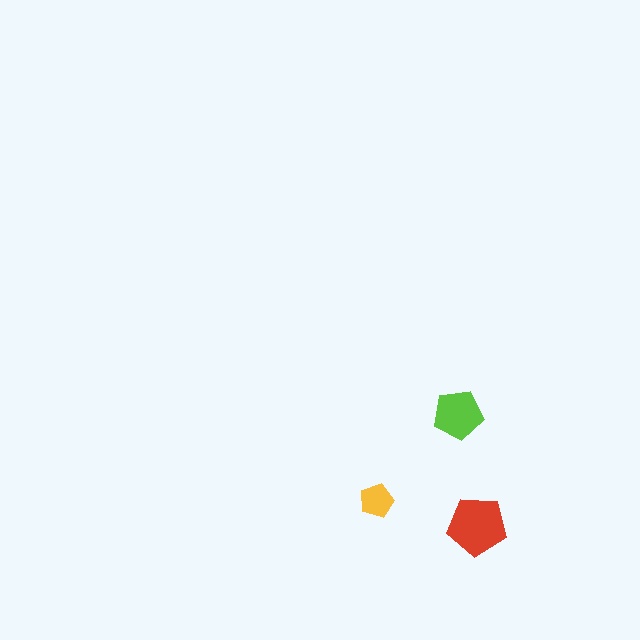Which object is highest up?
The lime pentagon is topmost.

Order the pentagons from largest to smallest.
the red one, the lime one, the yellow one.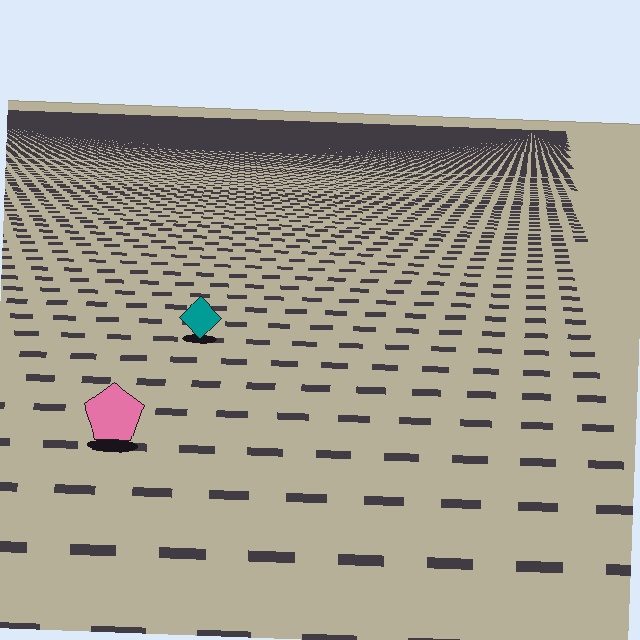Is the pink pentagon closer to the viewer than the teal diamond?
Yes. The pink pentagon is closer — you can tell from the texture gradient: the ground texture is coarser near it.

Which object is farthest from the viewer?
The teal diamond is farthest from the viewer. It appears smaller and the ground texture around it is denser.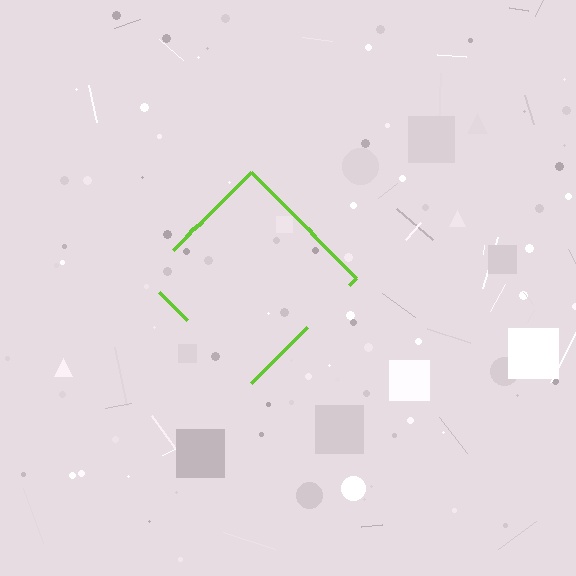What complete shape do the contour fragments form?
The contour fragments form a diamond.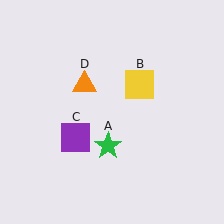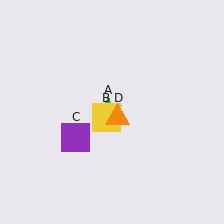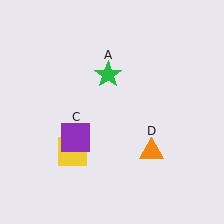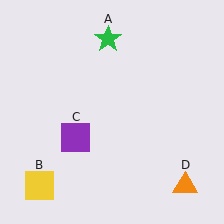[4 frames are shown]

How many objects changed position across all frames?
3 objects changed position: green star (object A), yellow square (object B), orange triangle (object D).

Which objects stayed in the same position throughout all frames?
Purple square (object C) remained stationary.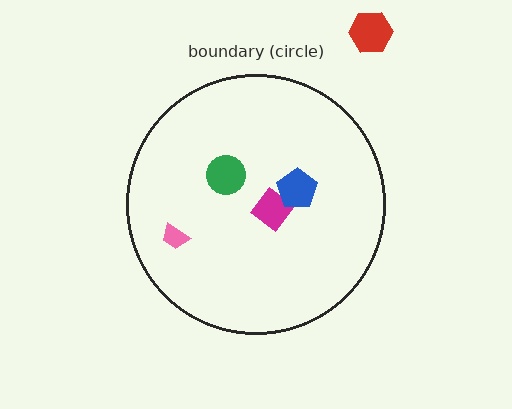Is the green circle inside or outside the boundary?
Inside.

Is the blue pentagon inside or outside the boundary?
Inside.